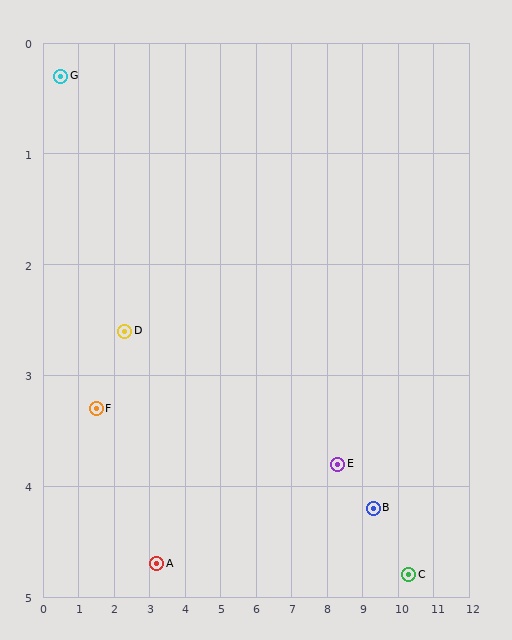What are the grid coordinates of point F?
Point F is at approximately (1.5, 3.3).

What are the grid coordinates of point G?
Point G is at approximately (0.5, 0.3).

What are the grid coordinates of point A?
Point A is at approximately (3.2, 4.7).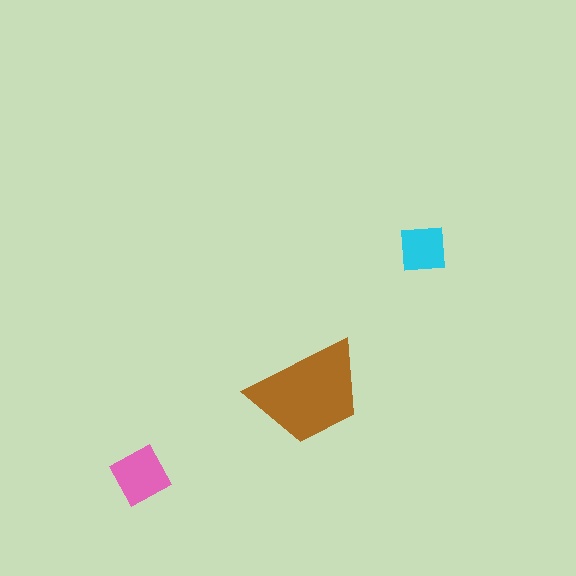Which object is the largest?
The brown trapezoid.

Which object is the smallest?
The cyan square.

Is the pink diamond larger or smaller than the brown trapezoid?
Smaller.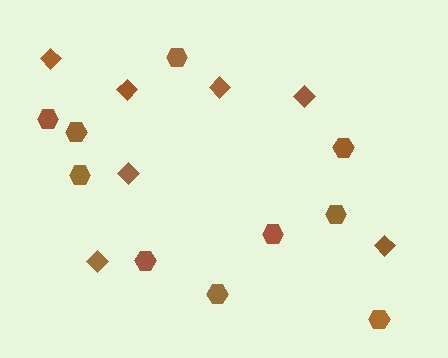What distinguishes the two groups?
There are 2 groups: one group of hexagons (10) and one group of diamonds (7).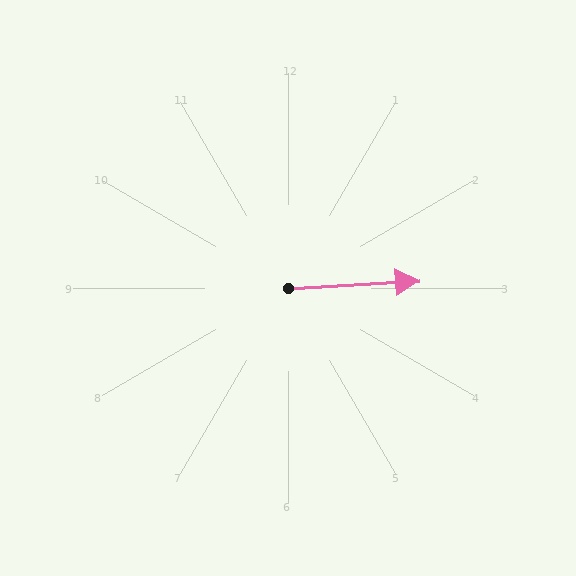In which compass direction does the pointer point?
East.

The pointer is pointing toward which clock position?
Roughly 3 o'clock.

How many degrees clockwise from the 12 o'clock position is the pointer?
Approximately 87 degrees.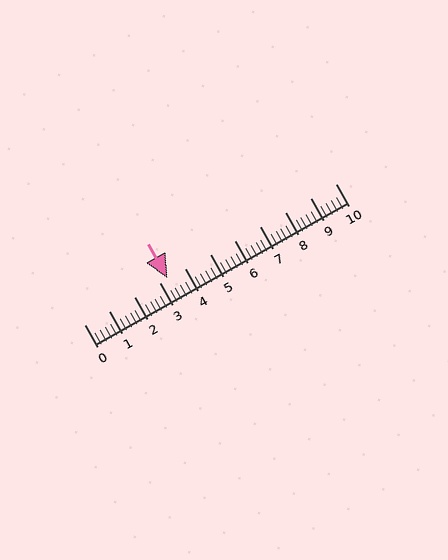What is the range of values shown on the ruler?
The ruler shows values from 0 to 10.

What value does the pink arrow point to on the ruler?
The pink arrow points to approximately 3.3.